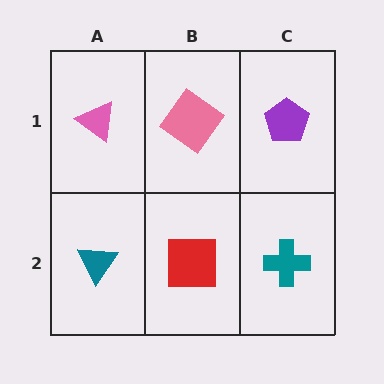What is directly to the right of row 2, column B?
A teal cross.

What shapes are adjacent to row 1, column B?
A red square (row 2, column B), a pink triangle (row 1, column A), a purple pentagon (row 1, column C).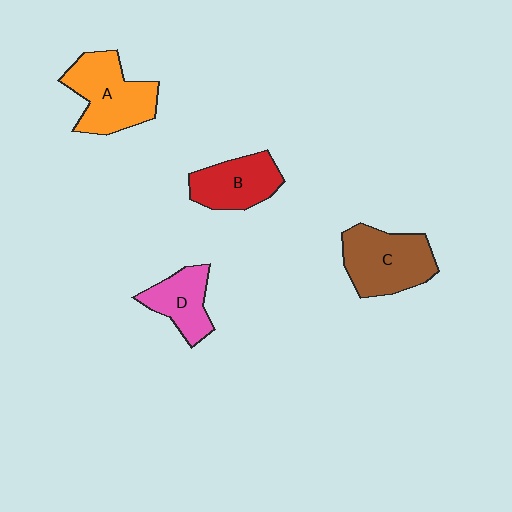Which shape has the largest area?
Shape A (orange).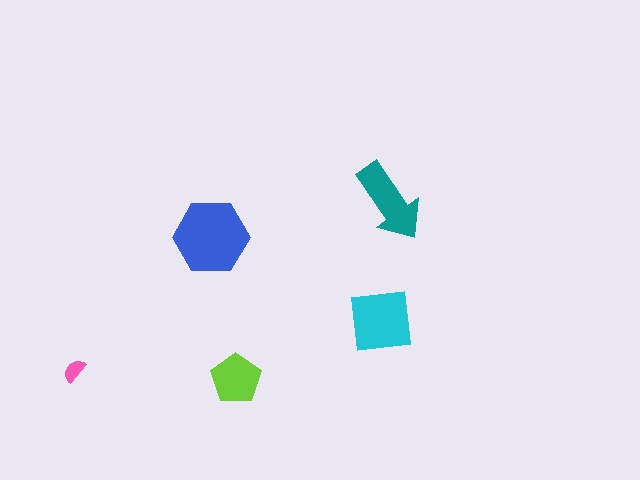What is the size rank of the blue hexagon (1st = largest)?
1st.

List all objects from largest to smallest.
The blue hexagon, the cyan square, the teal arrow, the lime pentagon, the pink semicircle.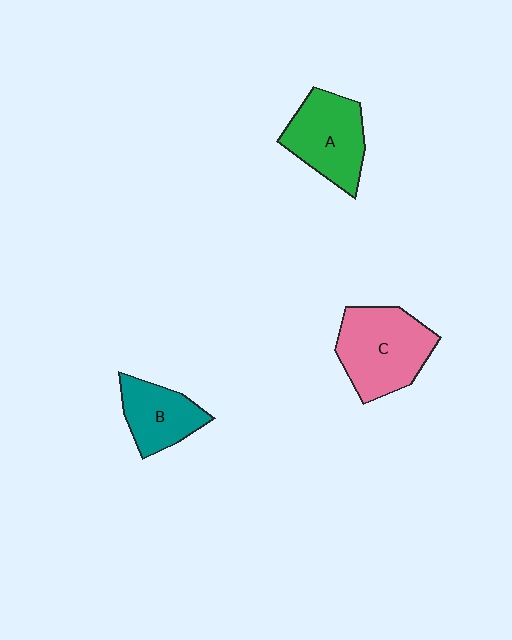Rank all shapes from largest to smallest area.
From largest to smallest: C (pink), A (green), B (teal).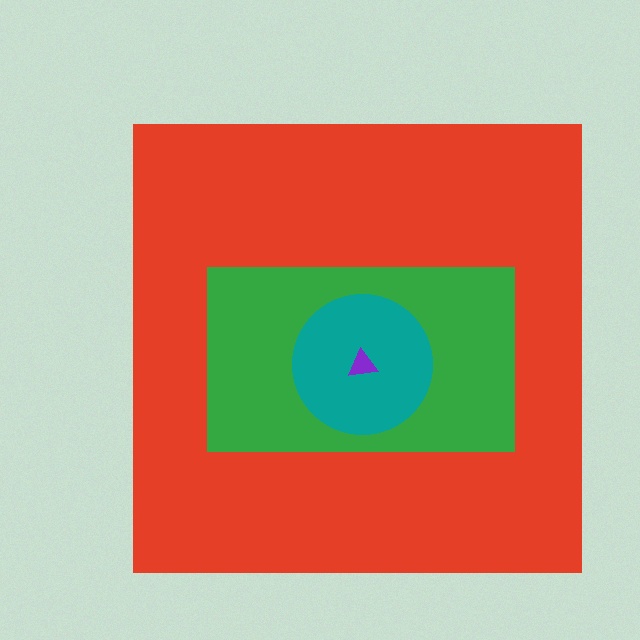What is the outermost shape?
The red square.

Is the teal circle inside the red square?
Yes.